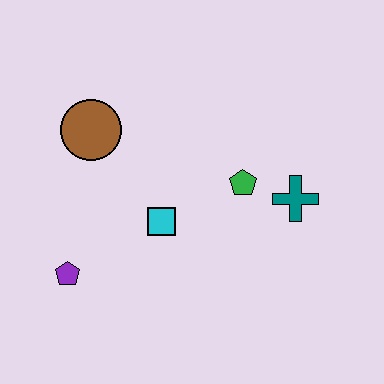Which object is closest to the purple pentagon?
The cyan square is closest to the purple pentagon.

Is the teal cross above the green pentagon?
No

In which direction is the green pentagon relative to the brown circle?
The green pentagon is to the right of the brown circle.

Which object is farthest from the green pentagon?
The purple pentagon is farthest from the green pentagon.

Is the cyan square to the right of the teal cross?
No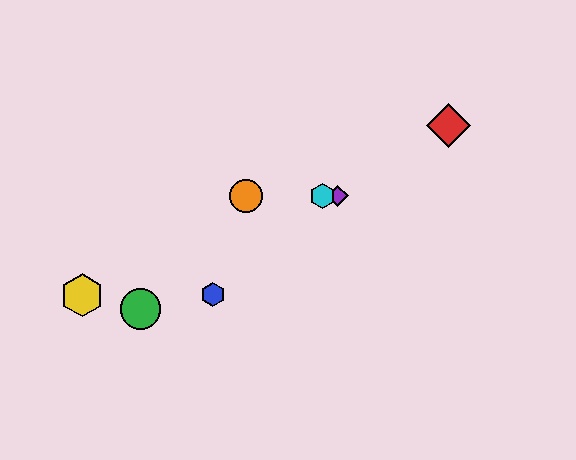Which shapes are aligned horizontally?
The purple diamond, the orange circle, the cyan hexagon are aligned horizontally.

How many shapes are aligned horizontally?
3 shapes (the purple diamond, the orange circle, the cyan hexagon) are aligned horizontally.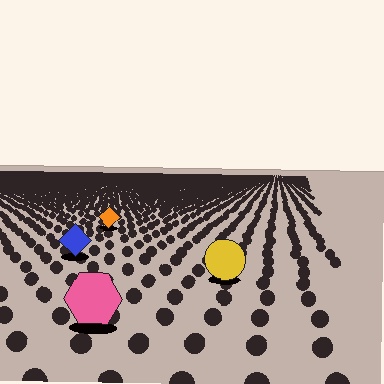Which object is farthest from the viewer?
The orange diamond is farthest from the viewer. It appears smaller and the ground texture around it is denser.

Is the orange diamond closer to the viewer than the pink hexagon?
No. The pink hexagon is closer — you can tell from the texture gradient: the ground texture is coarser near it.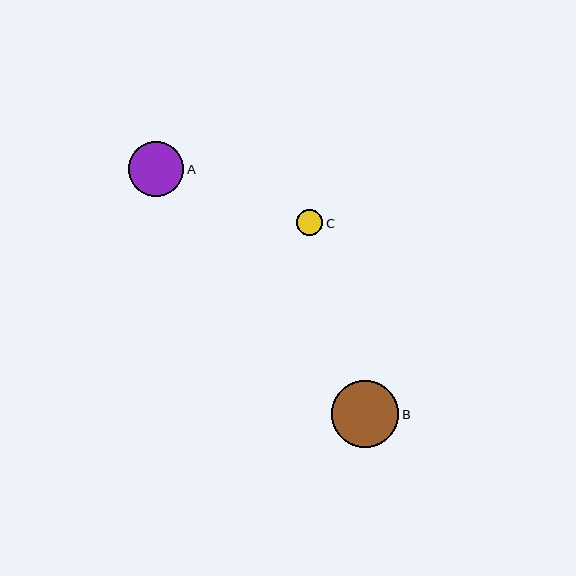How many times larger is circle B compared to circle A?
Circle B is approximately 1.2 times the size of circle A.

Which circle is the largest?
Circle B is the largest with a size of approximately 67 pixels.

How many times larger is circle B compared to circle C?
Circle B is approximately 2.6 times the size of circle C.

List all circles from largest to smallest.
From largest to smallest: B, A, C.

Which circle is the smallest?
Circle C is the smallest with a size of approximately 26 pixels.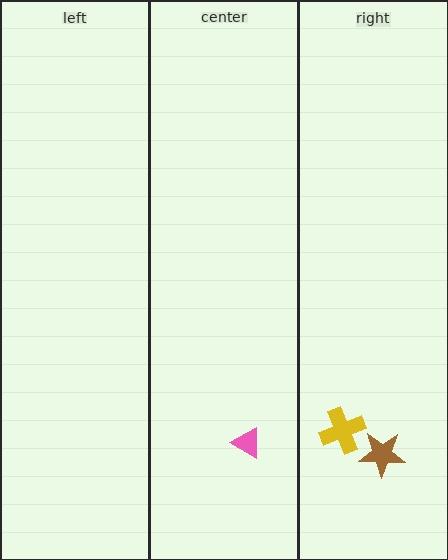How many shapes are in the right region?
2.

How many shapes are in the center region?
1.